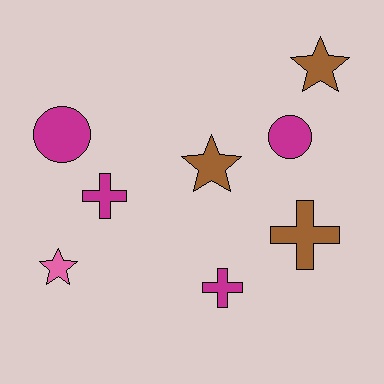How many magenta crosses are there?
There are 2 magenta crosses.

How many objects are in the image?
There are 8 objects.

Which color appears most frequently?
Magenta, with 4 objects.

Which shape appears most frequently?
Cross, with 3 objects.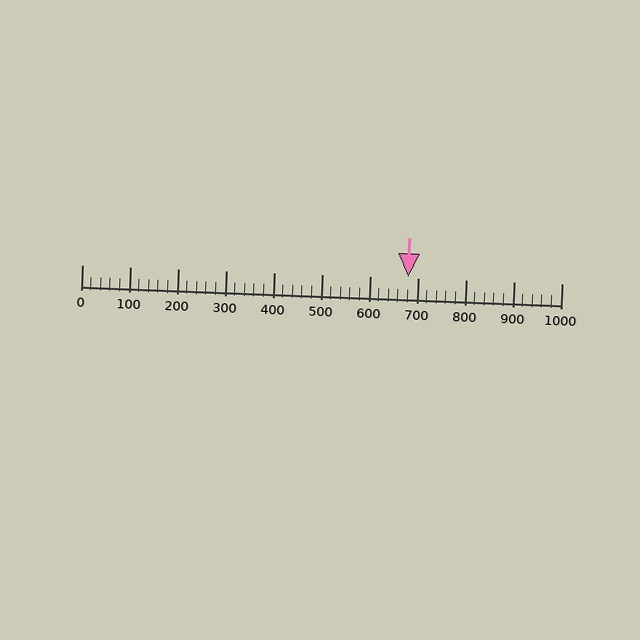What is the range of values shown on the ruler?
The ruler shows values from 0 to 1000.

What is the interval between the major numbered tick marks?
The major tick marks are spaced 100 units apart.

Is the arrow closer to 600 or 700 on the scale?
The arrow is closer to 700.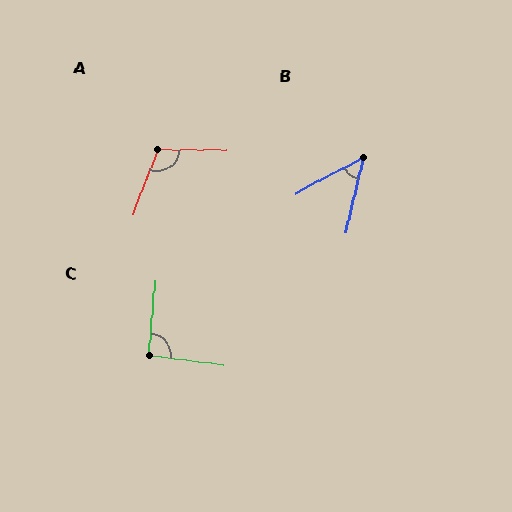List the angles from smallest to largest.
B (49°), C (92°), A (111°).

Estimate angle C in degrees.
Approximately 92 degrees.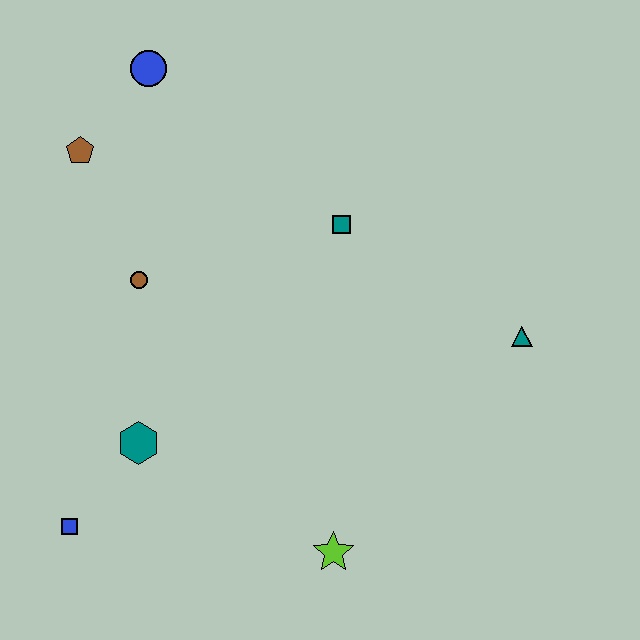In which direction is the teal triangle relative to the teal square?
The teal triangle is to the right of the teal square.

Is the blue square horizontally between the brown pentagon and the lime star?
No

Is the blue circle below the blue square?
No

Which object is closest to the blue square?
The teal hexagon is closest to the blue square.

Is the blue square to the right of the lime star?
No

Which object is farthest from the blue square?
The teal triangle is farthest from the blue square.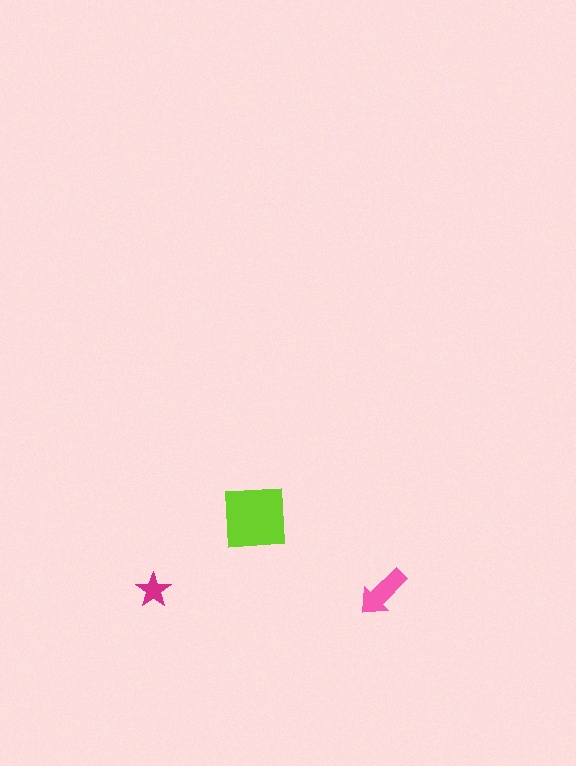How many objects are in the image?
There are 3 objects in the image.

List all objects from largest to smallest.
The lime square, the pink arrow, the magenta star.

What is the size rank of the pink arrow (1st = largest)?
2nd.